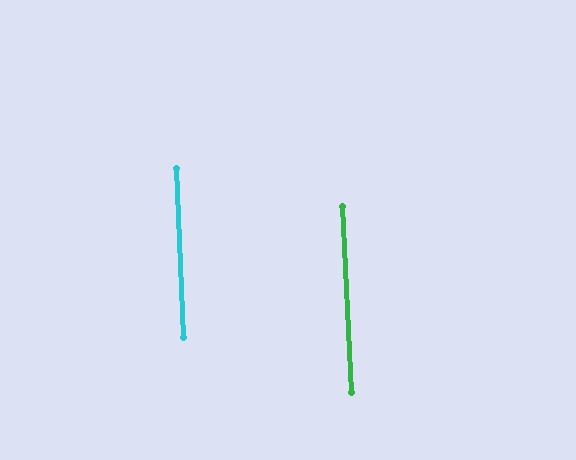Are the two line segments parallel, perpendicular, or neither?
Parallel — their directions differ by only 0.1°.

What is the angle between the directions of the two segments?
Approximately 0 degrees.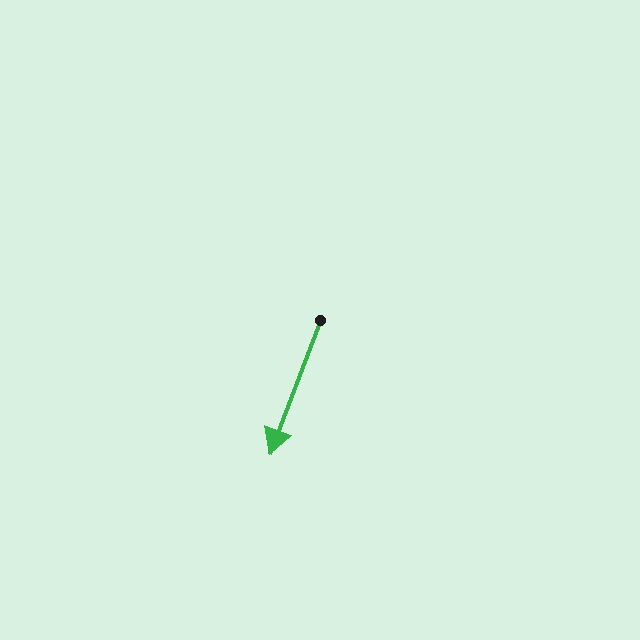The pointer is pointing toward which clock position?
Roughly 7 o'clock.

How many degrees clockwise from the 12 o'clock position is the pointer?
Approximately 201 degrees.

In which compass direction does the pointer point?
South.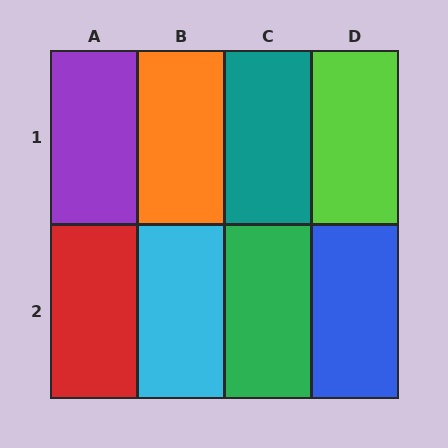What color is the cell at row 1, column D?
Lime.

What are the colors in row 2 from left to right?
Red, cyan, green, blue.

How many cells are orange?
1 cell is orange.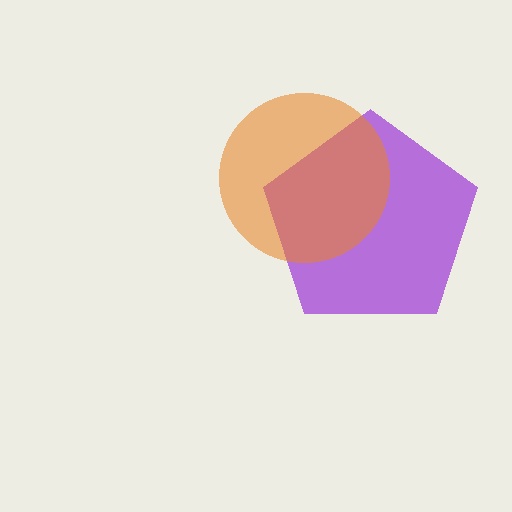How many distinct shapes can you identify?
There are 2 distinct shapes: a purple pentagon, an orange circle.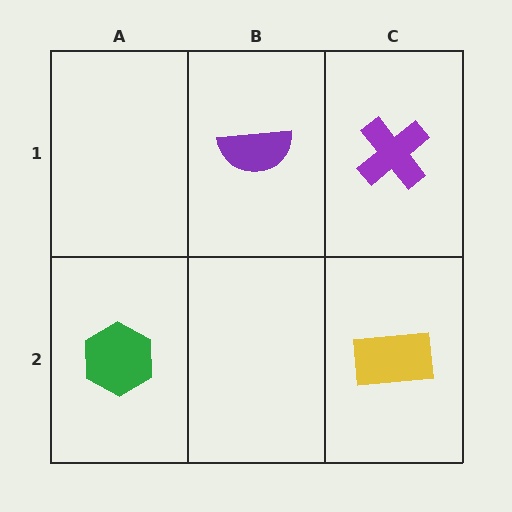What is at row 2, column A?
A green hexagon.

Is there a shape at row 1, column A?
No, that cell is empty.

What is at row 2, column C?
A yellow rectangle.